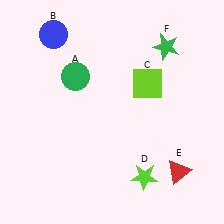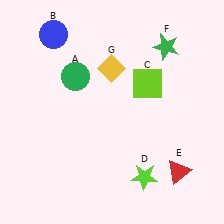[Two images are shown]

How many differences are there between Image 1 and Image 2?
There is 1 difference between the two images.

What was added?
A yellow diamond (G) was added in Image 2.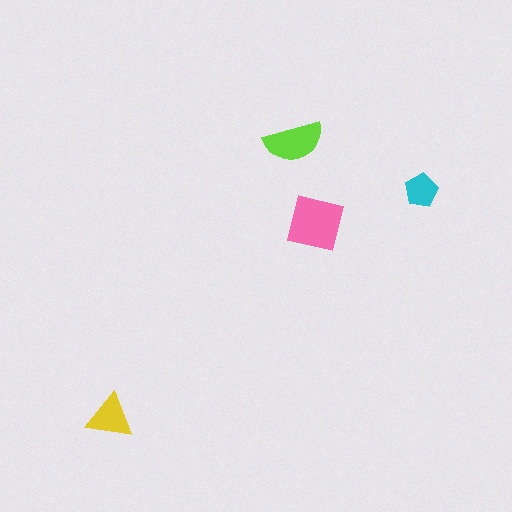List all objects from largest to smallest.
The pink square, the lime semicircle, the yellow triangle, the cyan pentagon.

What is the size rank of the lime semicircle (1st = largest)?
2nd.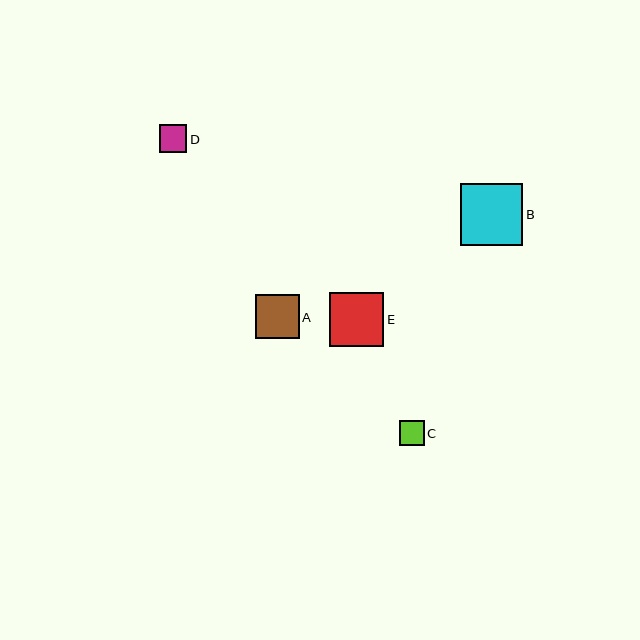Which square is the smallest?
Square C is the smallest with a size of approximately 25 pixels.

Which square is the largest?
Square B is the largest with a size of approximately 62 pixels.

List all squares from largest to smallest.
From largest to smallest: B, E, A, D, C.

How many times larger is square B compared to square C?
Square B is approximately 2.5 times the size of square C.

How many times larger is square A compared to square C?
Square A is approximately 1.7 times the size of square C.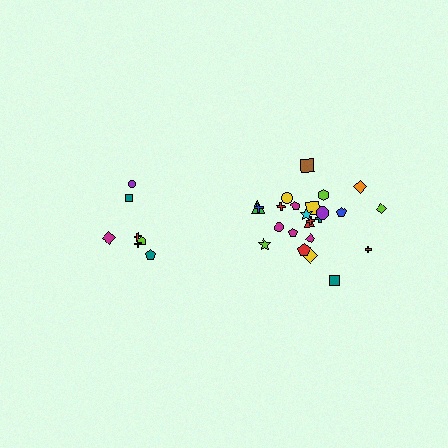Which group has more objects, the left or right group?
The right group.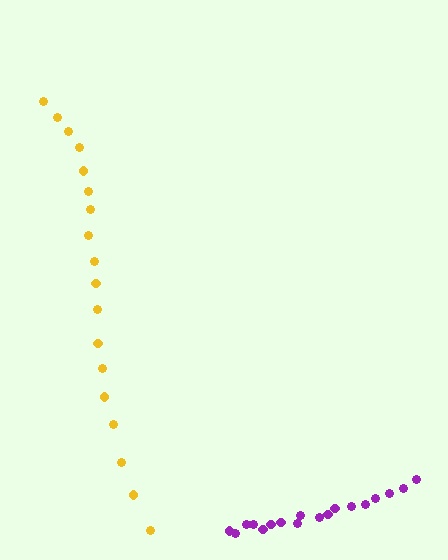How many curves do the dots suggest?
There are 2 distinct paths.